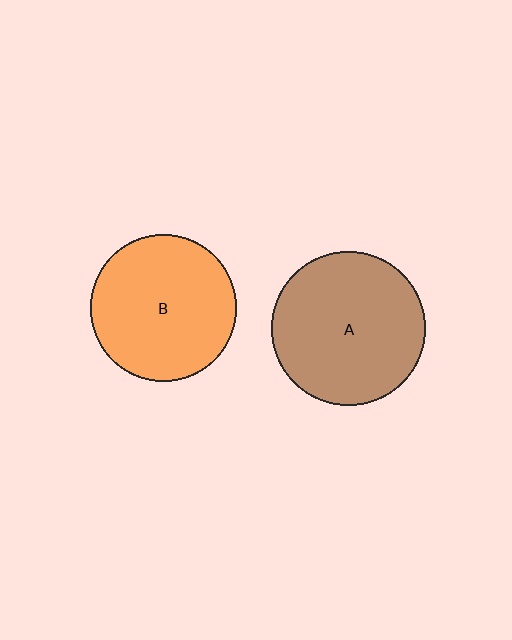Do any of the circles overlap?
No, none of the circles overlap.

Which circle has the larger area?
Circle A (brown).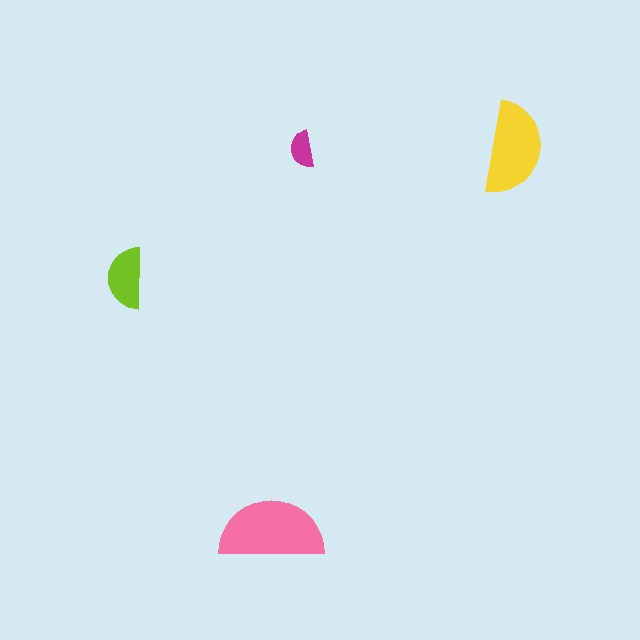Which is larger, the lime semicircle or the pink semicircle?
The pink one.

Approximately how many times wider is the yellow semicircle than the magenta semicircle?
About 2.5 times wider.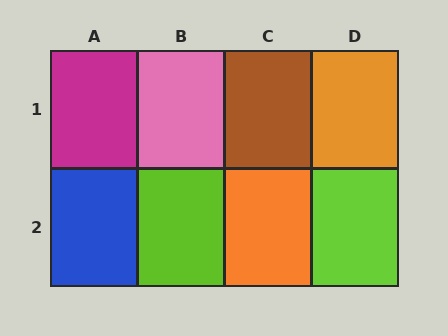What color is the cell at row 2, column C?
Orange.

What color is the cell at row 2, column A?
Blue.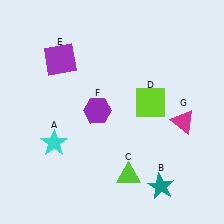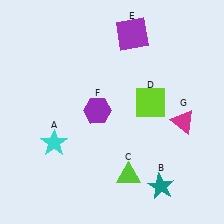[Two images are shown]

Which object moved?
The purple square (E) moved right.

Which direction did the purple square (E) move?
The purple square (E) moved right.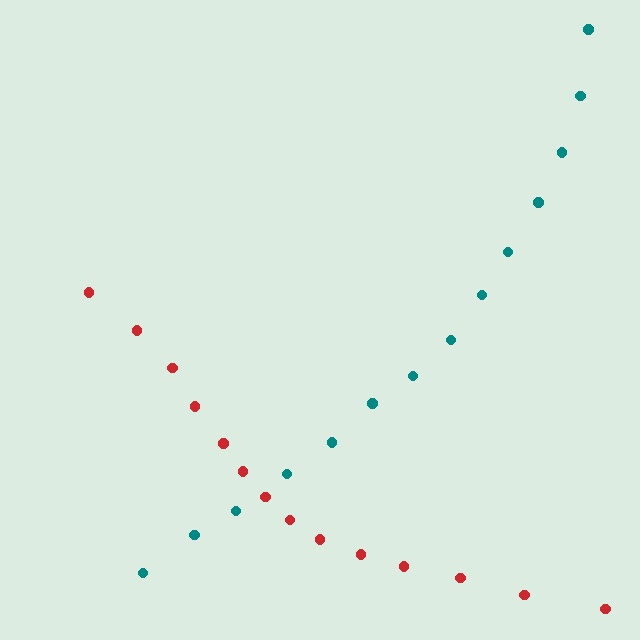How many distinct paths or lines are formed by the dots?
There are 2 distinct paths.